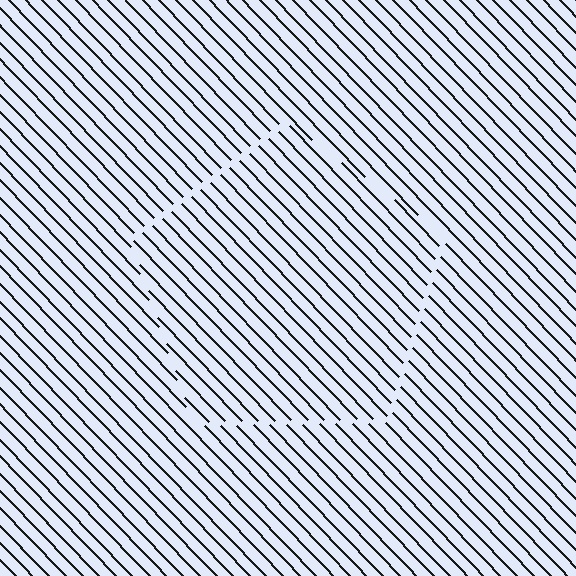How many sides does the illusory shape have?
5 sides — the line-ends trace a pentagon.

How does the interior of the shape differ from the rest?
The interior of the shape contains the same grating, shifted by half a period — the contour is defined by the phase discontinuity where line-ends from the inner and outer gratings abut.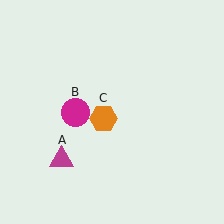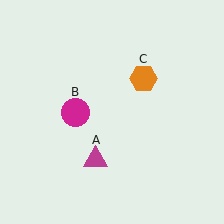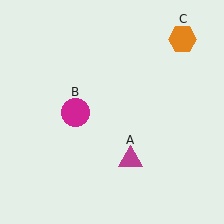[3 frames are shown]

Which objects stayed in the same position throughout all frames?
Magenta circle (object B) remained stationary.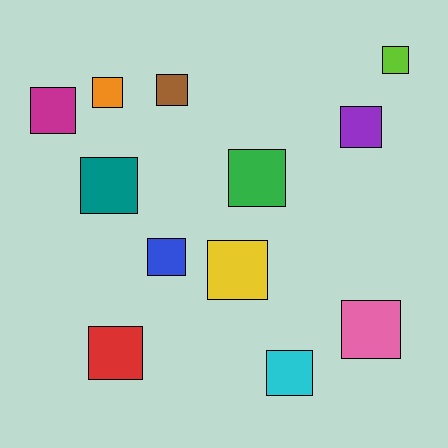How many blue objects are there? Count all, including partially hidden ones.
There is 1 blue object.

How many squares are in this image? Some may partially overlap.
There are 12 squares.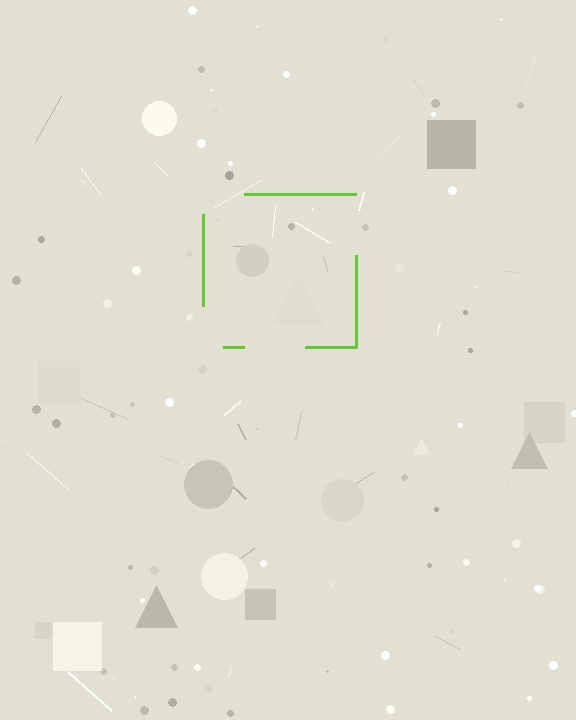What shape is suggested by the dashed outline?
The dashed outline suggests a square.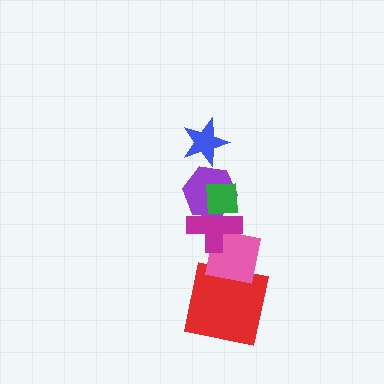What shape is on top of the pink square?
The magenta cross is on top of the pink square.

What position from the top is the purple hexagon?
The purple hexagon is 3rd from the top.